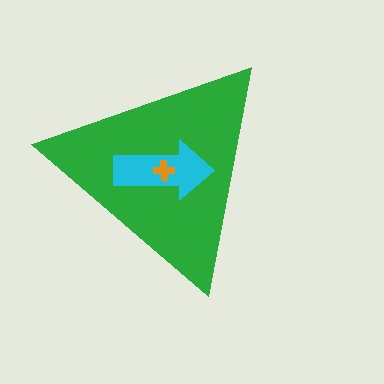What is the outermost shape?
The green triangle.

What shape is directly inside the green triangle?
The cyan arrow.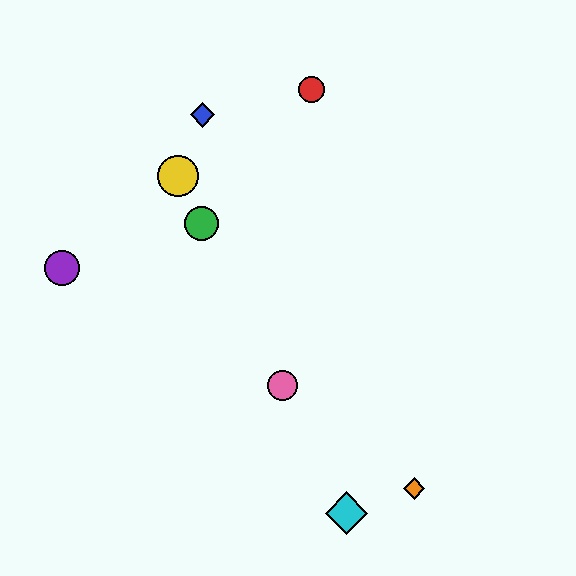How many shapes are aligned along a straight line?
4 shapes (the green circle, the yellow circle, the cyan diamond, the pink circle) are aligned along a straight line.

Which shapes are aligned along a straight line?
The green circle, the yellow circle, the cyan diamond, the pink circle are aligned along a straight line.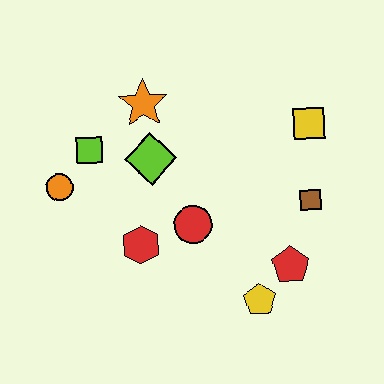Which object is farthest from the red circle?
The yellow square is farthest from the red circle.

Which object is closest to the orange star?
The lime diamond is closest to the orange star.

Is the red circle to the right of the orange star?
Yes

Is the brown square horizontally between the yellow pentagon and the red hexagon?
No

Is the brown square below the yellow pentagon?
No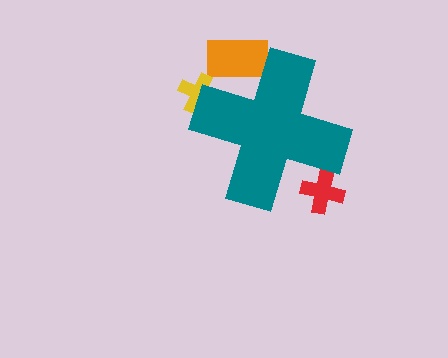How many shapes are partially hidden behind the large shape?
3 shapes are partially hidden.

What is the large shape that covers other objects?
A teal cross.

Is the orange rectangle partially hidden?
Yes, the orange rectangle is partially hidden behind the teal cross.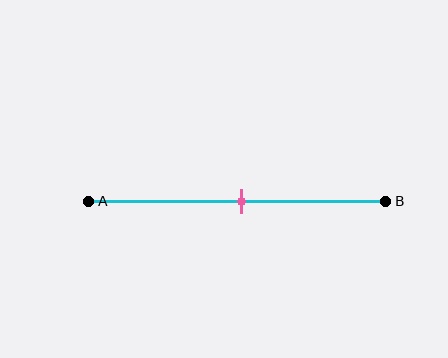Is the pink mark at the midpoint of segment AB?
Yes, the mark is approximately at the midpoint.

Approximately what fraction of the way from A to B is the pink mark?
The pink mark is approximately 50% of the way from A to B.